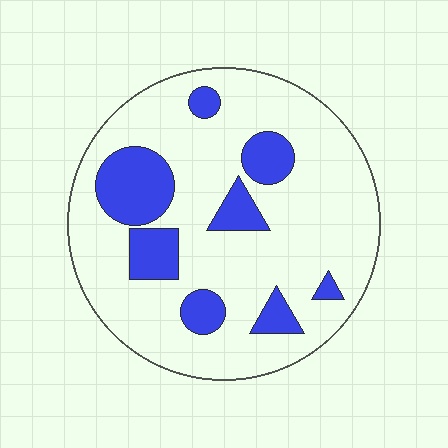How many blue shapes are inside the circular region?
8.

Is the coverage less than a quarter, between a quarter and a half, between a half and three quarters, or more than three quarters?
Less than a quarter.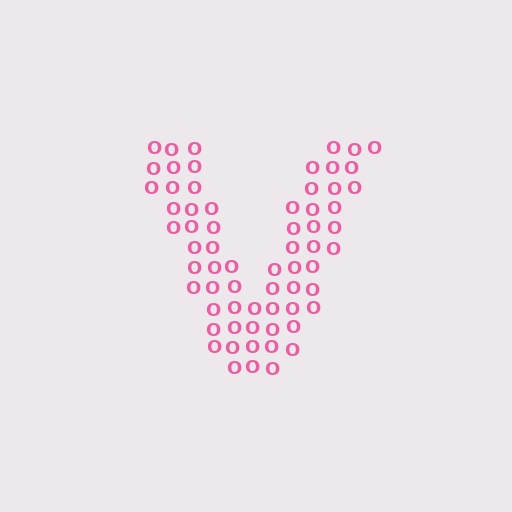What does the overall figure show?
The overall figure shows the letter V.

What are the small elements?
The small elements are letter O's.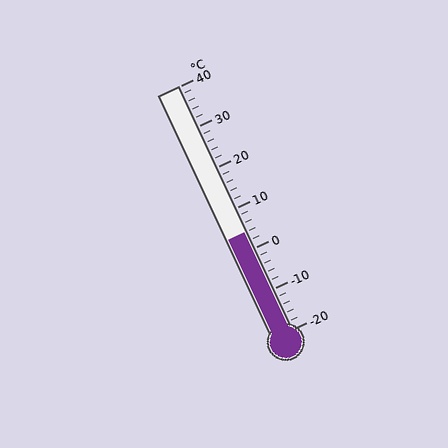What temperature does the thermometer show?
The thermometer shows approximately 4°C.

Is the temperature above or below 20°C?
The temperature is below 20°C.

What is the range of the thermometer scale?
The thermometer scale ranges from -20°C to 40°C.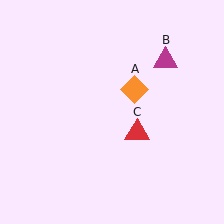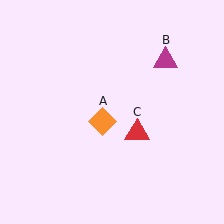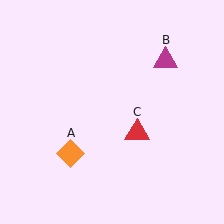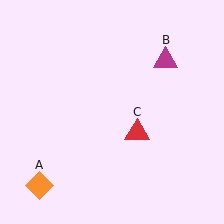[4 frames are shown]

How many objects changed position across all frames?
1 object changed position: orange diamond (object A).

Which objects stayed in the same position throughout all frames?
Magenta triangle (object B) and red triangle (object C) remained stationary.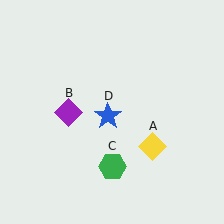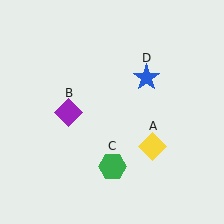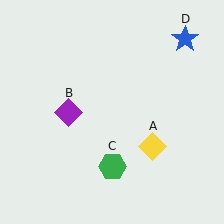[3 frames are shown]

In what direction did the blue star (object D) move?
The blue star (object D) moved up and to the right.